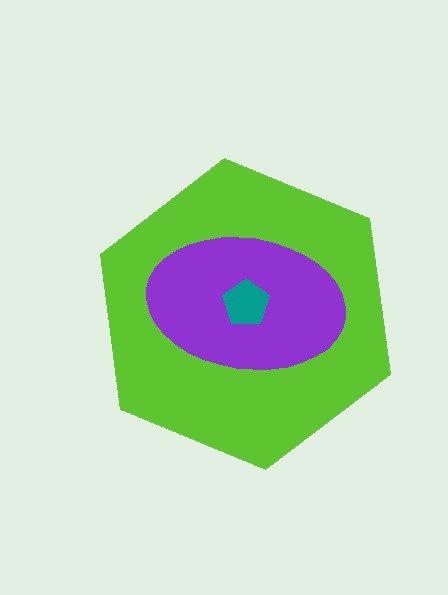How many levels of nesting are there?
3.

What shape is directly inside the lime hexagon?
The purple ellipse.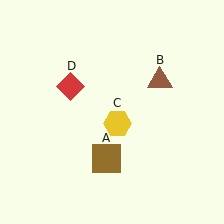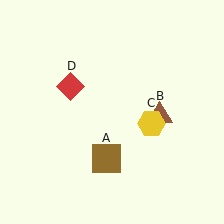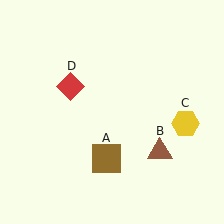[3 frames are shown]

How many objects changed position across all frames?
2 objects changed position: brown triangle (object B), yellow hexagon (object C).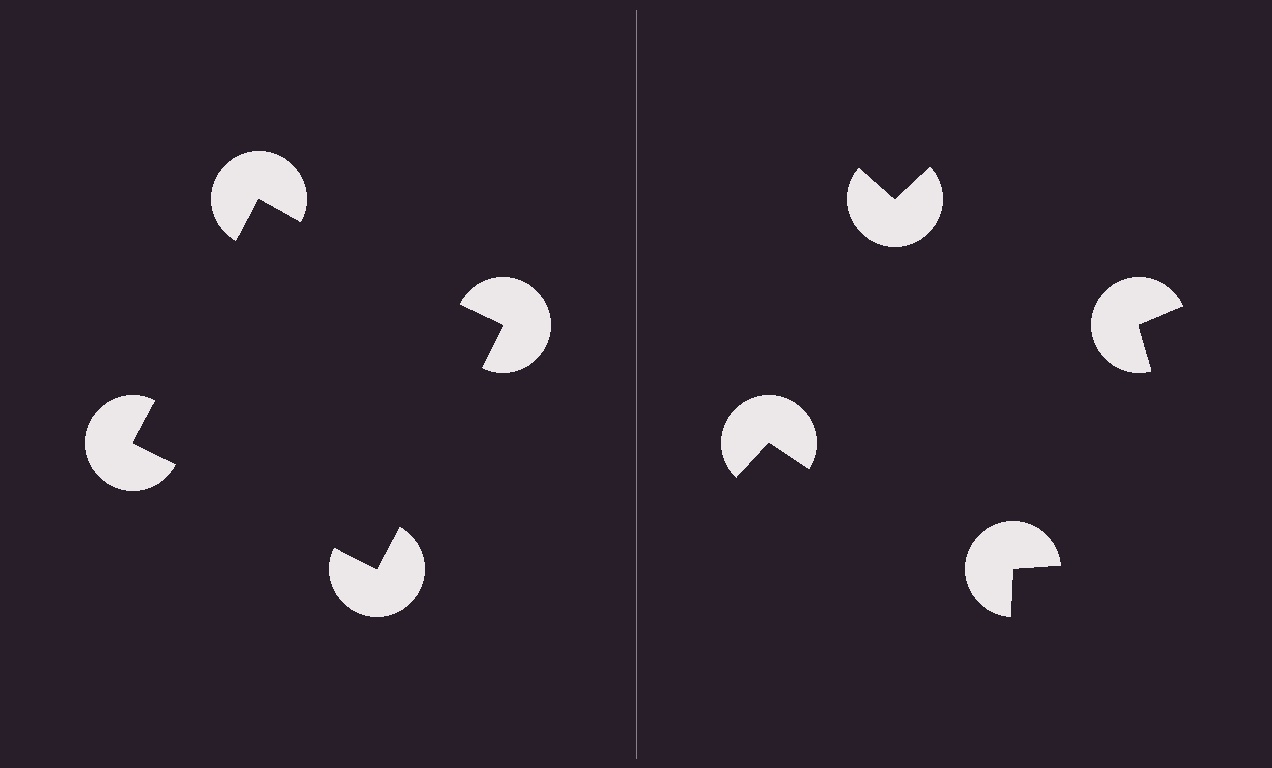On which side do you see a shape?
An illusory square appears on the left side. On the right side the wedge cuts are rotated, so no coherent shape forms.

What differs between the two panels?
The pac-man discs are positioned identically on both sides; only the wedge orientations differ. On the left they align to a square; on the right they are misaligned.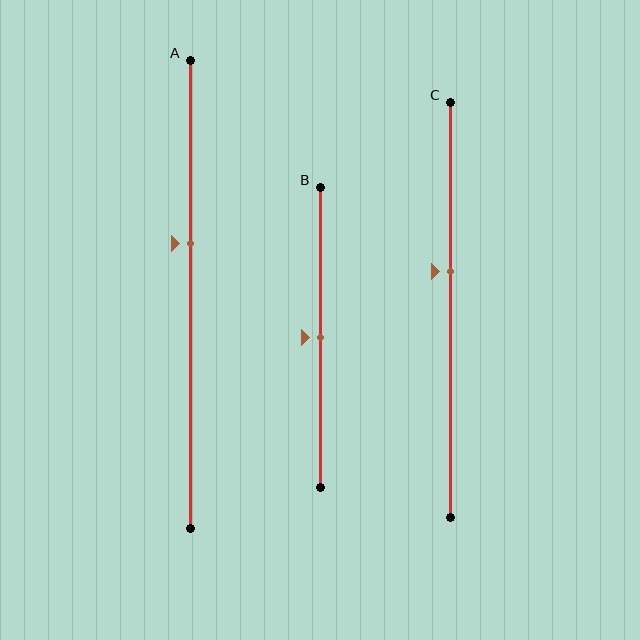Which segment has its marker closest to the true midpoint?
Segment B has its marker closest to the true midpoint.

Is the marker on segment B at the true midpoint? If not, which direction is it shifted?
Yes, the marker on segment B is at the true midpoint.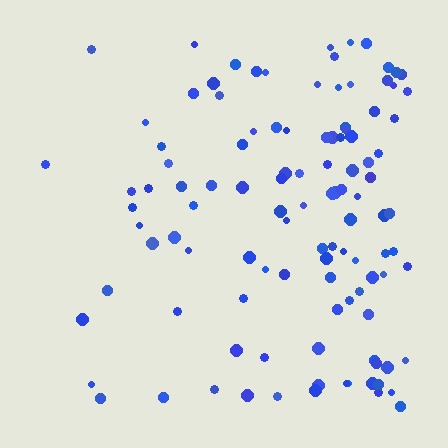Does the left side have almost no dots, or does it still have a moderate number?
Still a moderate number, just noticeably fewer than the right.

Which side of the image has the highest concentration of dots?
The right.